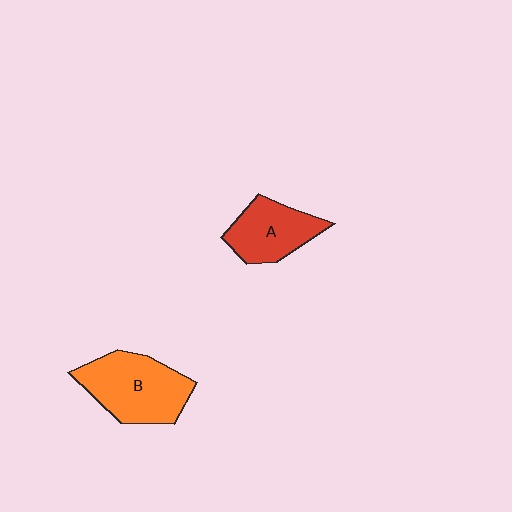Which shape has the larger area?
Shape B (orange).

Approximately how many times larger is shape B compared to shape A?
Approximately 1.4 times.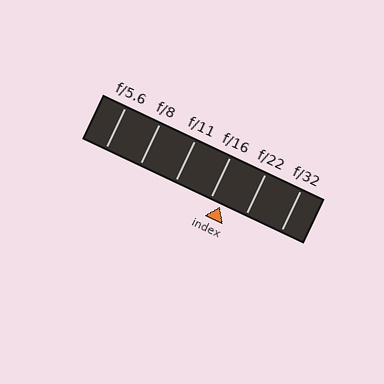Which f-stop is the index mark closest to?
The index mark is closest to f/16.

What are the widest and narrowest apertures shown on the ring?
The widest aperture shown is f/5.6 and the narrowest is f/32.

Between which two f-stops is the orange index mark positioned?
The index mark is between f/16 and f/22.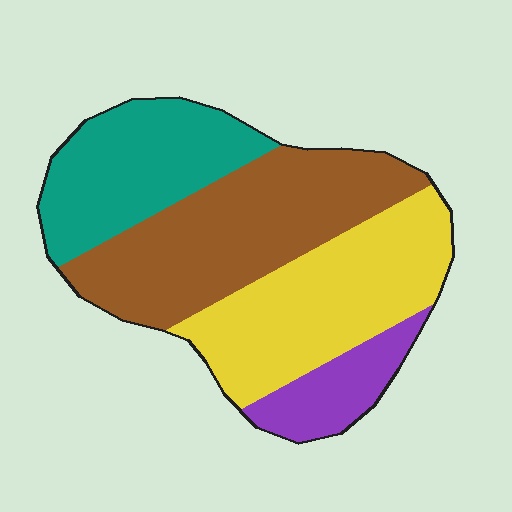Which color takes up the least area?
Purple, at roughly 10%.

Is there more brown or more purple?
Brown.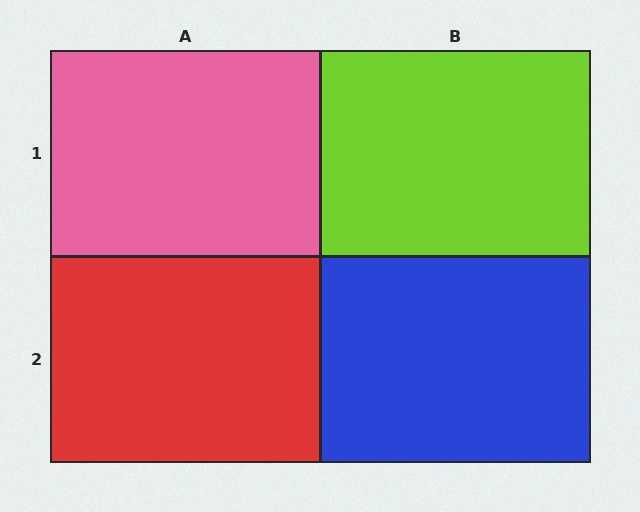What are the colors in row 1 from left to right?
Pink, lime.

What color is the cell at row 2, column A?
Red.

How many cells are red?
1 cell is red.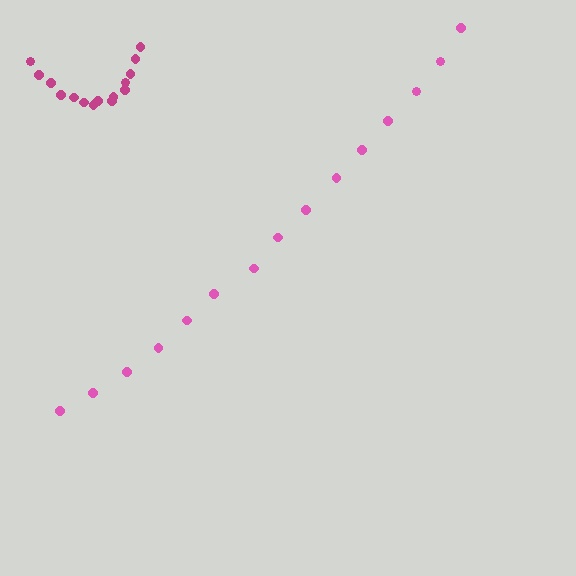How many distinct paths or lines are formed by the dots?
There are 2 distinct paths.